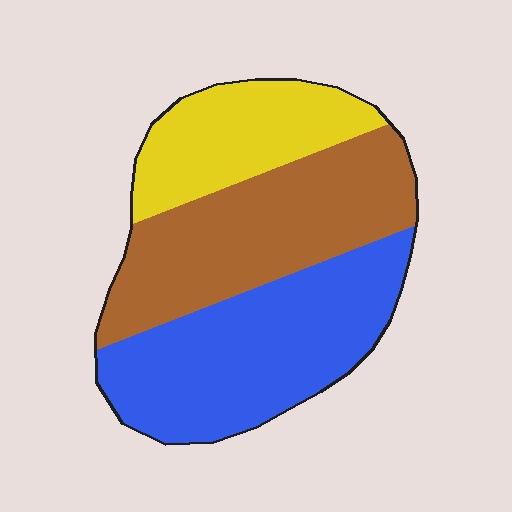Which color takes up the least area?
Yellow, at roughly 25%.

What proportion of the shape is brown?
Brown covers about 35% of the shape.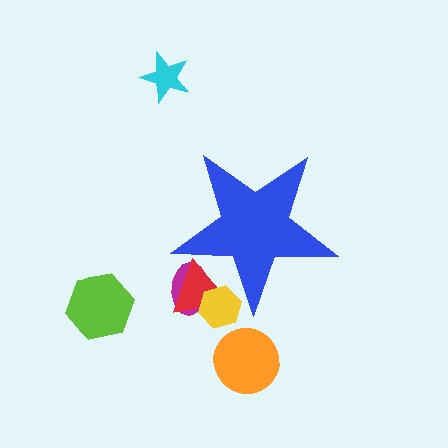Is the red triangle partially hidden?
Yes, the red triangle is partially hidden behind the blue star.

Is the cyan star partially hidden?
No, the cyan star is fully visible.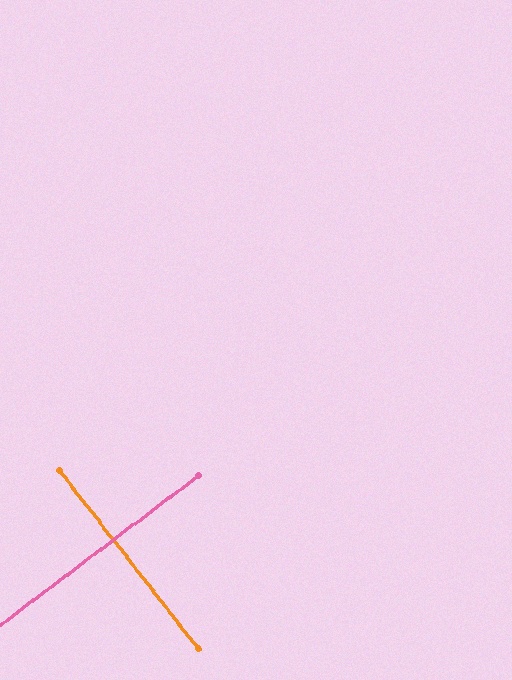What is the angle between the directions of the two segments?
Approximately 89 degrees.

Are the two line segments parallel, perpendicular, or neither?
Perpendicular — they meet at approximately 89°.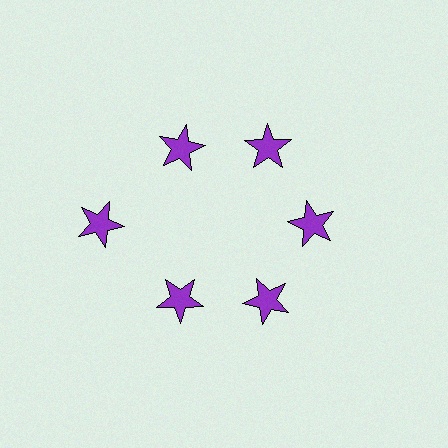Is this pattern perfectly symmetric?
No. The 6 purple stars are arranged in a ring, but one element near the 9 o'clock position is pushed outward from the center, breaking the 6-fold rotational symmetry.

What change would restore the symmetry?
The symmetry would be restored by moving it inward, back onto the ring so that all 6 stars sit at equal angles and equal distance from the center.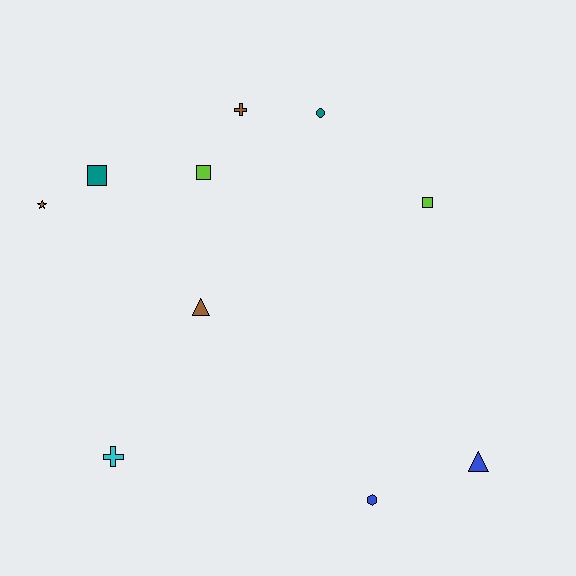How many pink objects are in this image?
There are no pink objects.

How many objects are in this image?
There are 10 objects.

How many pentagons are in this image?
There are no pentagons.